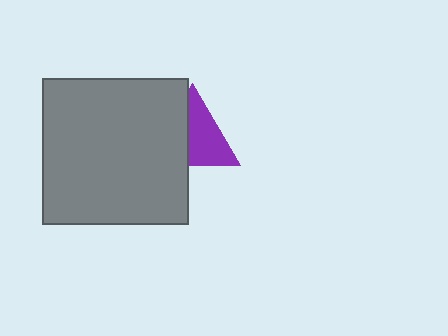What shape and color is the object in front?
The object in front is a gray square.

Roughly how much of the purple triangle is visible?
About half of it is visible (roughly 56%).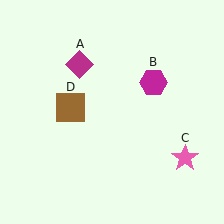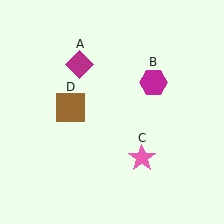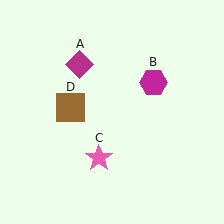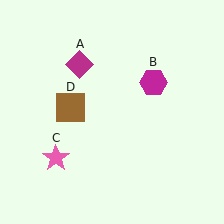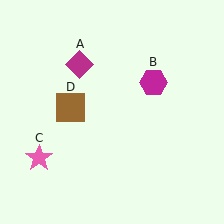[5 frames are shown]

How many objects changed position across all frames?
1 object changed position: pink star (object C).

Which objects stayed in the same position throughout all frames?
Magenta diamond (object A) and magenta hexagon (object B) and brown square (object D) remained stationary.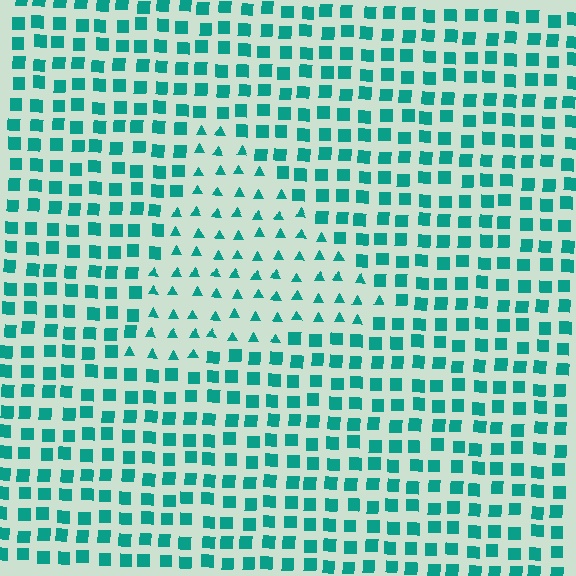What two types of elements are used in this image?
The image uses triangles inside the triangle region and squares outside it.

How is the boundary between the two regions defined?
The boundary is defined by a change in element shape: triangles inside vs. squares outside. All elements share the same color and spacing.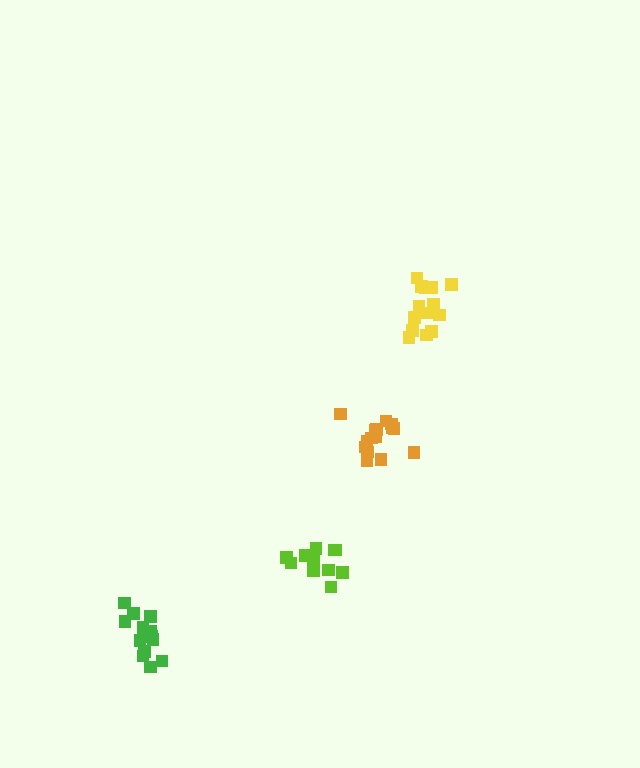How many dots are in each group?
Group 1: 15 dots, Group 2: 14 dots, Group 3: 15 dots, Group 4: 11 dots (55 total).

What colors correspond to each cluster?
The clusters are colored: orange, yellow, green, lime.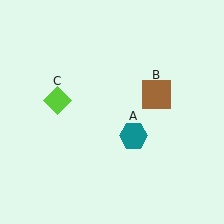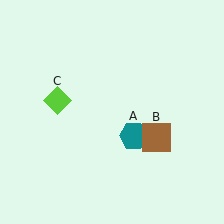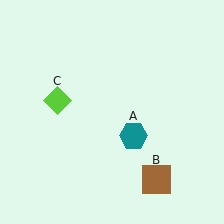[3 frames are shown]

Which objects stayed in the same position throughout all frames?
Teal hexagon (object A) and lime diamond (object C) remained stationary.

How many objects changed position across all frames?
1 object changed position: brown square (object B).